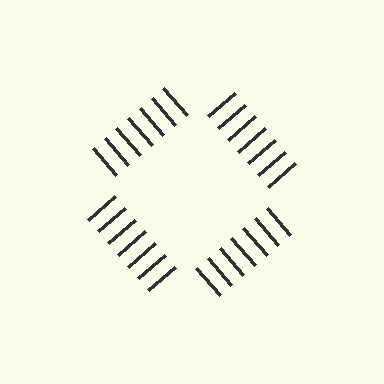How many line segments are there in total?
28 — 7 along each of the 4 edges.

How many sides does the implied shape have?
4 sides — the line-ends trace a square.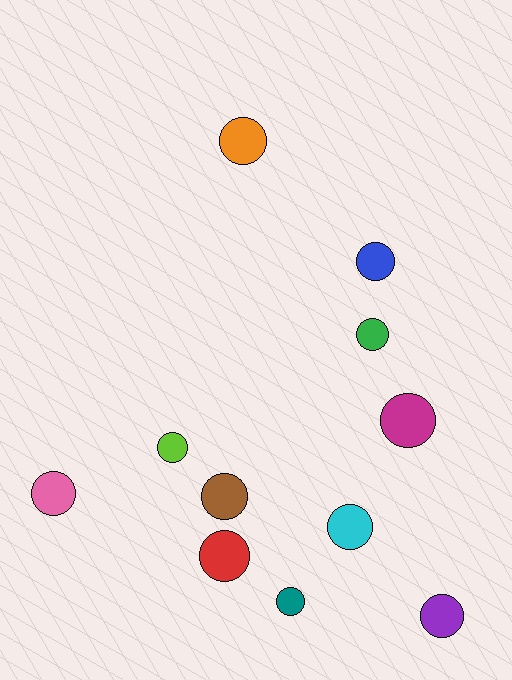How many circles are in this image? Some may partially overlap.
There are 11 circles.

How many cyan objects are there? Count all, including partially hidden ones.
There is 1 cyan object.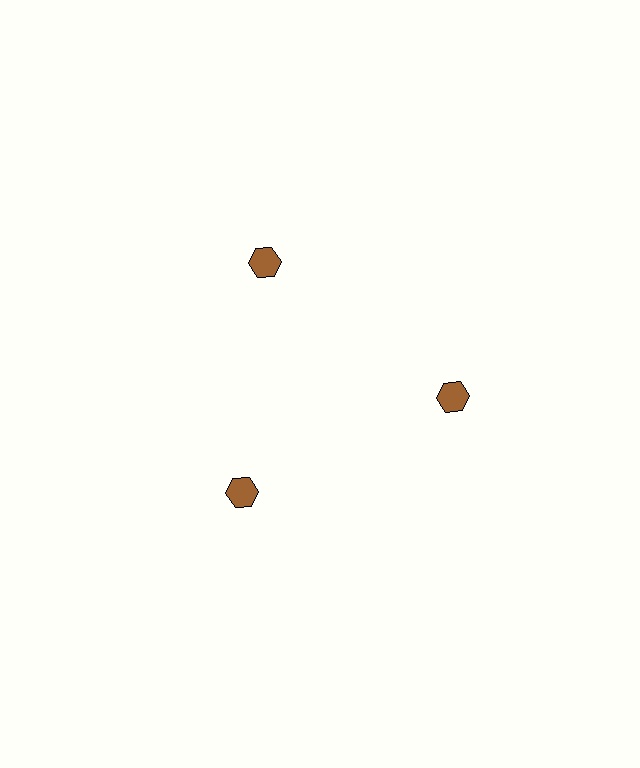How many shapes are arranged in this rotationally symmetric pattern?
There are 3 shapes, arranged in 3 groups of 1.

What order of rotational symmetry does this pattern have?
This pattern has 3-fold rotational symmetry.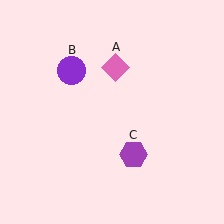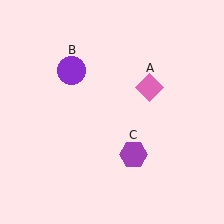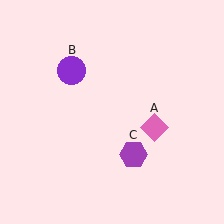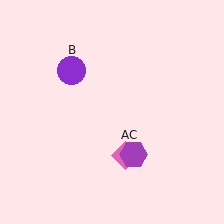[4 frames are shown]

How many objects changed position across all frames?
1 object changed position: pink diamond (object A).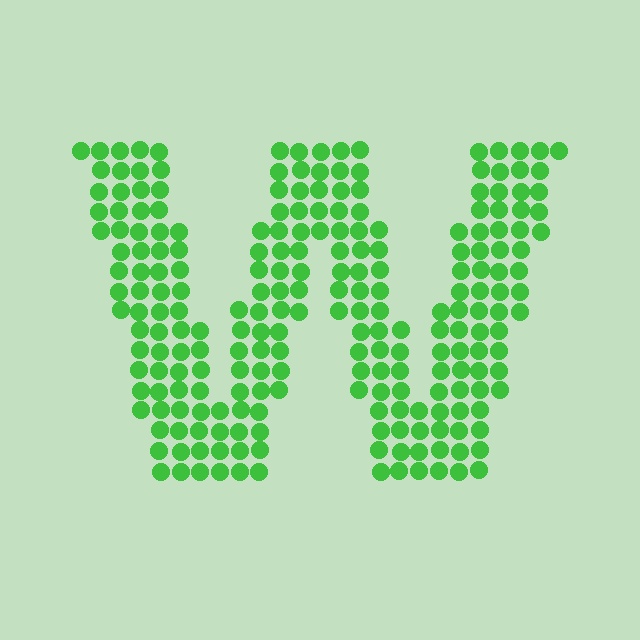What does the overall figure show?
The overall figure shows the letter W.